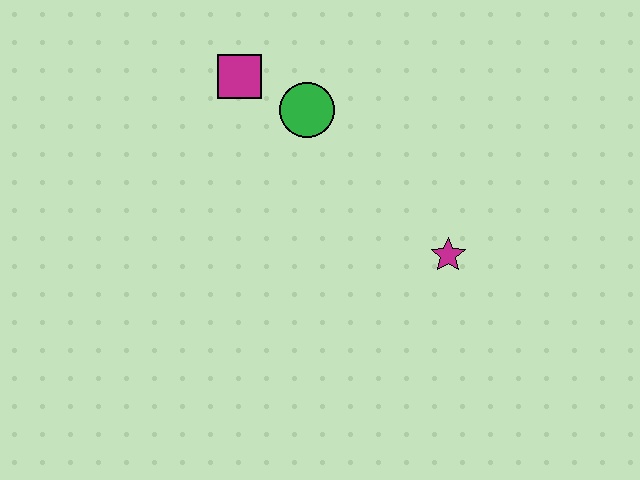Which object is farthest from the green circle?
The magenta star is farthest from the green circle.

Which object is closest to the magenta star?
The green circle is closest to the magenta star.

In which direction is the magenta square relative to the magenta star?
The magenta square is to the left of the magenta star.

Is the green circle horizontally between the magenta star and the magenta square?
Yes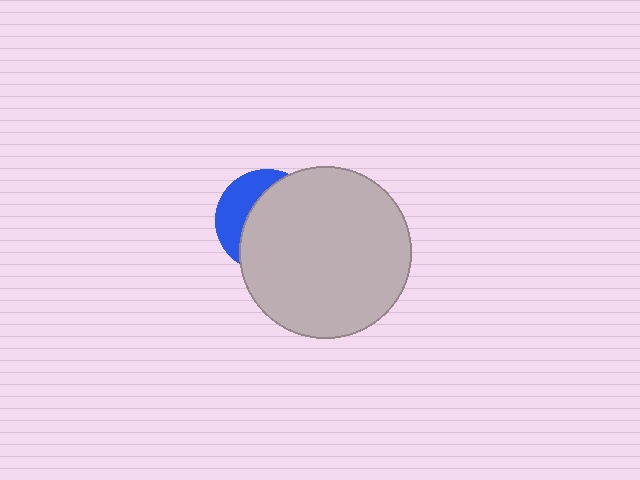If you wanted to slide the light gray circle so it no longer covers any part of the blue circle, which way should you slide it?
Slide it right — that is the most direct way to separate the two shapes.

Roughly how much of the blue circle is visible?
A small part of it is visible (roughly 33%).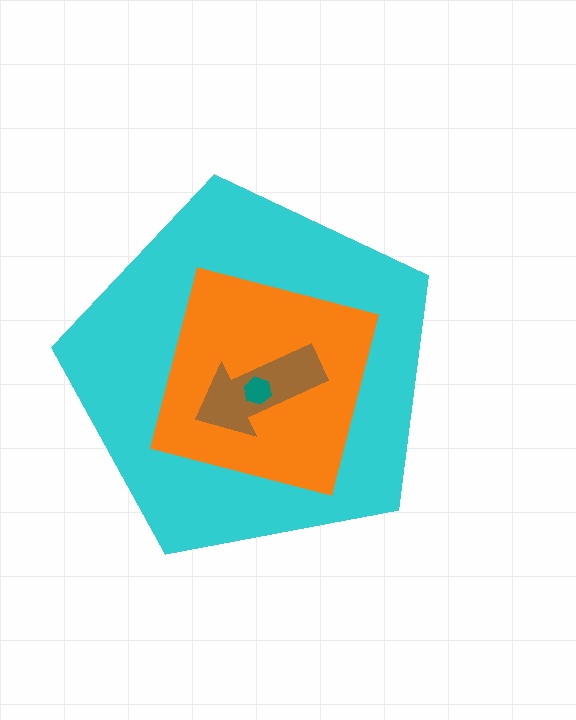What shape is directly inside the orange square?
The brown arrow.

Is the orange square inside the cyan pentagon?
Yes.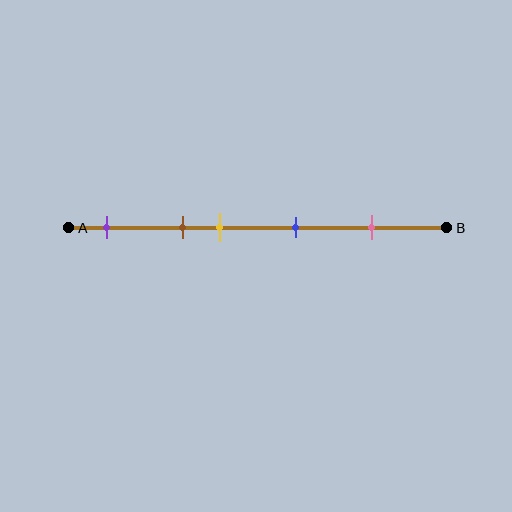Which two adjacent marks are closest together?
The brown and yellow marks are the closest adjacent pair.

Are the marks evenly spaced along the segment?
No, the marks are not evenly spaced.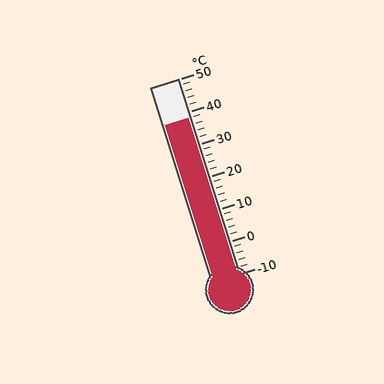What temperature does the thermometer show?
The thermometer shows approximately 38°C.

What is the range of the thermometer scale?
The thermometer scale ranges from -10°C to 50°C.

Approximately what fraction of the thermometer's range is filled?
The thermometer is filled to approximately 80% of its range.